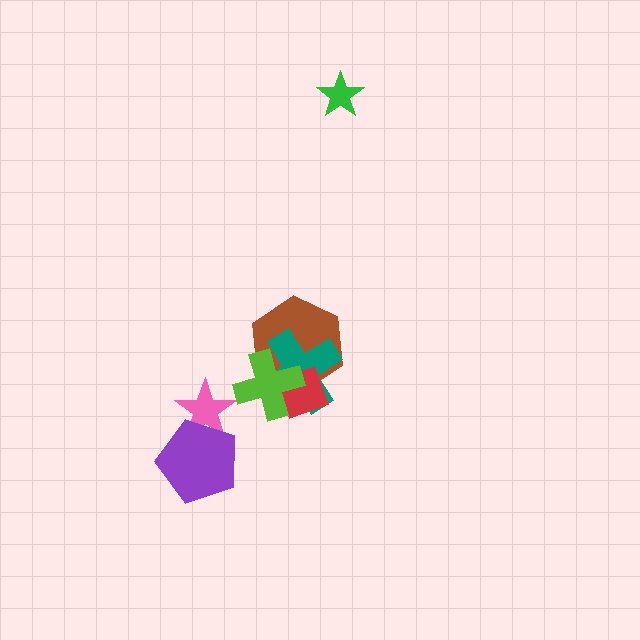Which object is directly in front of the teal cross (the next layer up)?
The red diamond is directly in front of the teal cross.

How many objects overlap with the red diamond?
3 objects overlap with the red diamond.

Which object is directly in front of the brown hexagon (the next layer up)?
The teal cross is directly in front of the brown hexagon.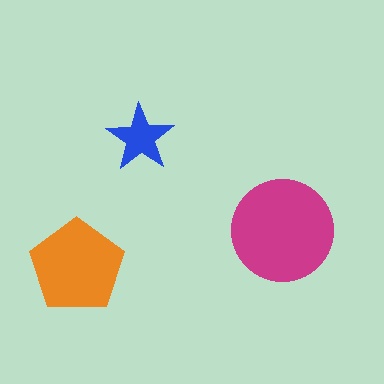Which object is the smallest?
The blue star.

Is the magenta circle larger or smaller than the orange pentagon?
Larger.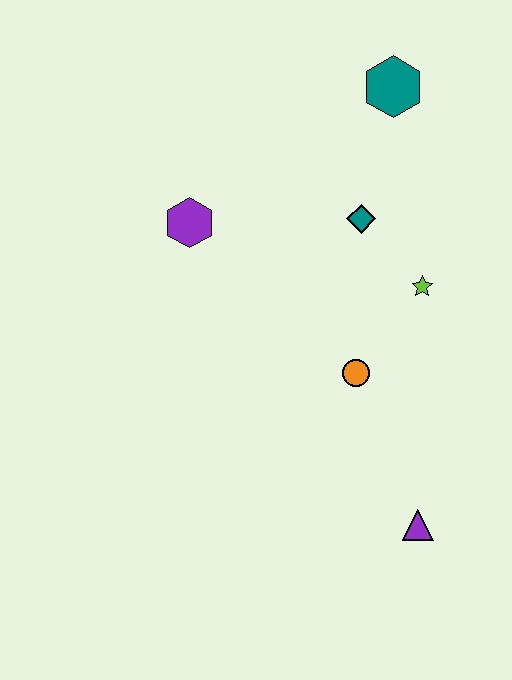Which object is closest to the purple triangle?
The orange circle is closest to the purple triangle.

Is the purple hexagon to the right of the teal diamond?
No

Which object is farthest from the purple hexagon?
The purple triangle is farthest from the purple hexagon.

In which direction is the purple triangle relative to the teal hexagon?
The purple triangle is below the teal hexagon.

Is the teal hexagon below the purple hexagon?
No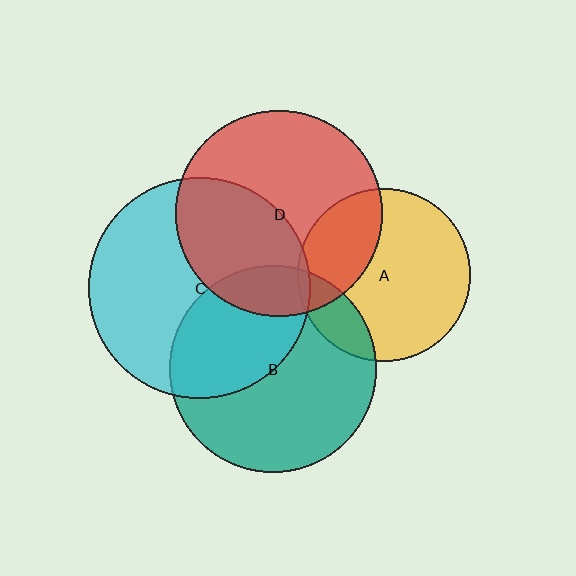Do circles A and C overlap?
Yes.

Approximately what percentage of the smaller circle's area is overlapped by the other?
Approximately 5%.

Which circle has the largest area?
Circle C (cyan).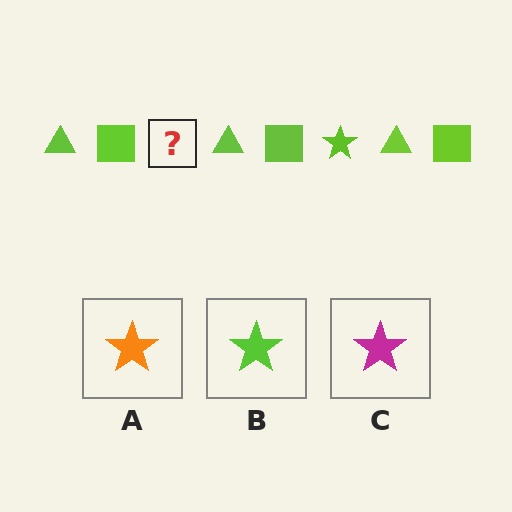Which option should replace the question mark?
Option B.